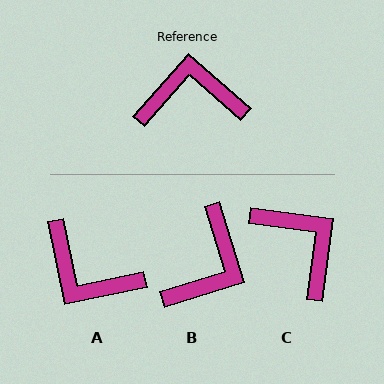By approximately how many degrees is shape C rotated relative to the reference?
Approximately 56 degrees clockwise.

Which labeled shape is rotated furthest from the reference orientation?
A, about 143 degrees away.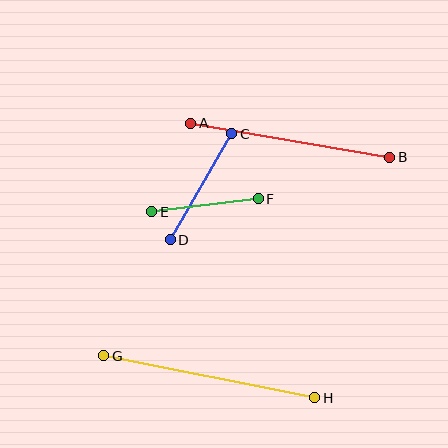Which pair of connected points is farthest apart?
Points G and H are farthest apart.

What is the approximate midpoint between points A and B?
The midpoint is at approximately (290, 140) pixels.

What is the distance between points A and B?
The distance is approximately 202 pixels.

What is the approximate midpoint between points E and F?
The midpoint is at approximately (205, 205) pixels.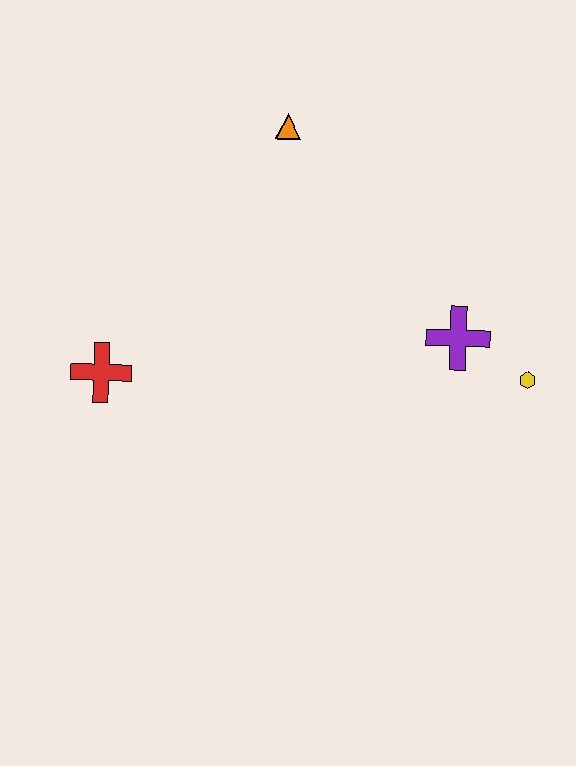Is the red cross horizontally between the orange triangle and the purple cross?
No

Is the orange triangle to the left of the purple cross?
Yes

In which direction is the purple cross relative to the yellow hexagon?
The purple cross is to the left of the yellow hexagon.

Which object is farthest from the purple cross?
The red cross is farthest from the purple cross.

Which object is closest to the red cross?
The orange triangle is closest to the red cross.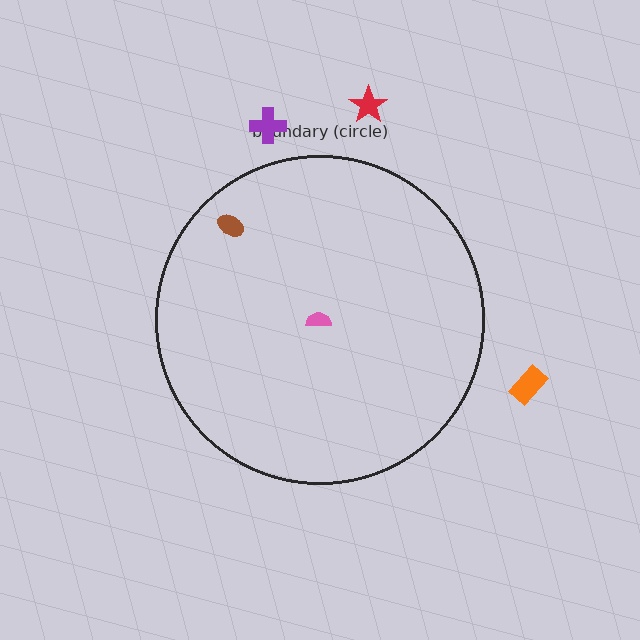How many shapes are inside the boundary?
2 inside, 3 outside.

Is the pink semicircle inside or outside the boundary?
Inside.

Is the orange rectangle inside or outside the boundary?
Outside.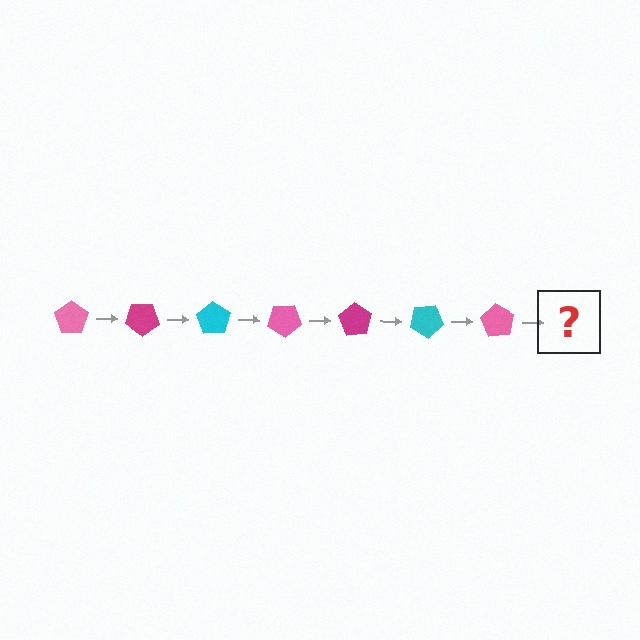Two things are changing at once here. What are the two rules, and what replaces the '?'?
The two rules are that it rotates 35 degrees each step and the color cycles through pink, magenta, and cyan. The '?' should be a magenta pentagon, rotated 245 degrees from the start.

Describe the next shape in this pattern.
It should be a magenta pentagon, rotated 245 degrees from the start.